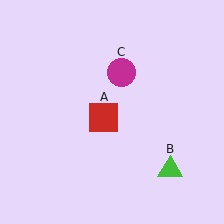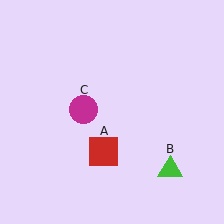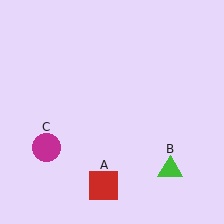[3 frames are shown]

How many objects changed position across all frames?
2 objects changed position: red square (object A), magenta circle (object C).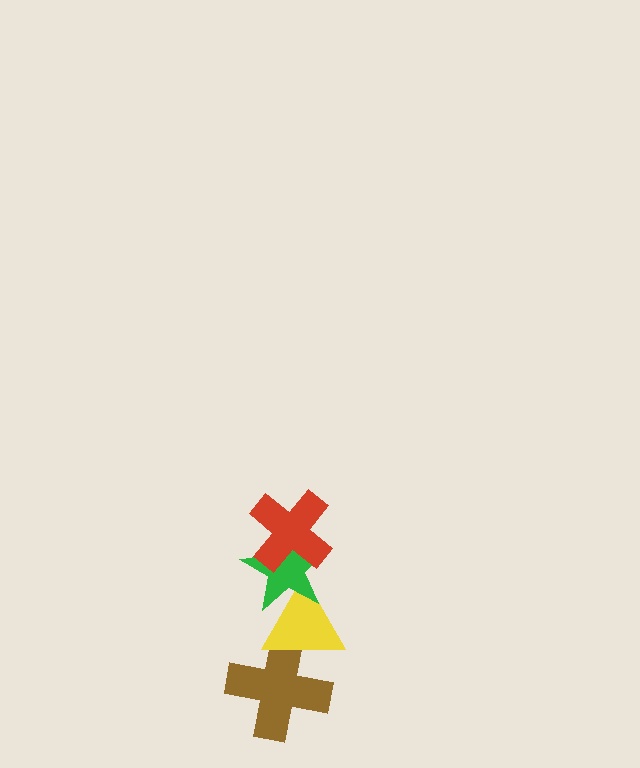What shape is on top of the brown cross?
The yellow triangle is on top of the brown cross.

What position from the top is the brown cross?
The brown cross is 4th from the top.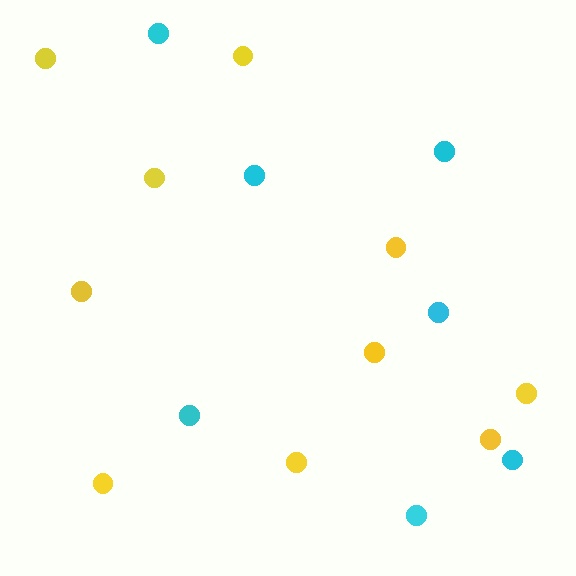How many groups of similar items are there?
There are 2 groups: one group of yellow circles (10) and one group of cyan circles (7).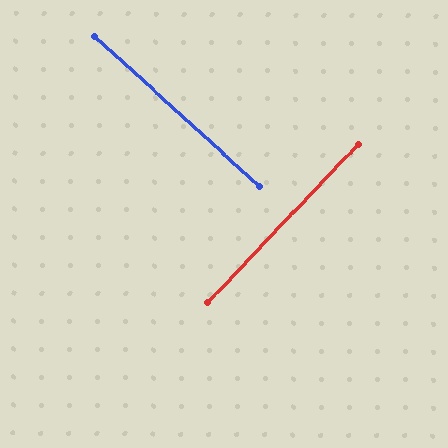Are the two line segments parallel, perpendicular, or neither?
Perpendicular — they meet at approximately 89°.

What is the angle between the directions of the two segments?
Approximately 89 degrees.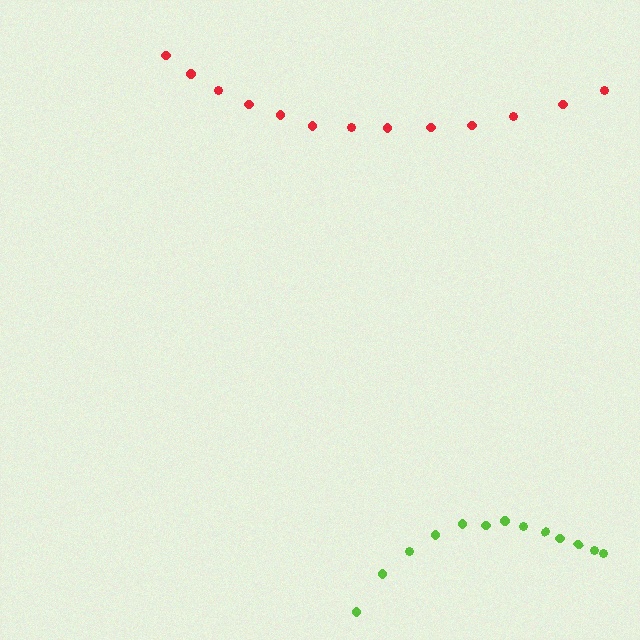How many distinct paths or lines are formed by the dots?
There are 2 distinct paths.